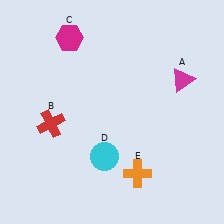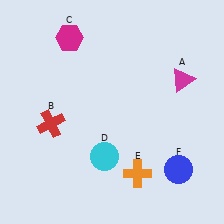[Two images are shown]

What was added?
A blue circle (F) was added in Image 2.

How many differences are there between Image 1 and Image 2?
There is 1 difference between the two images.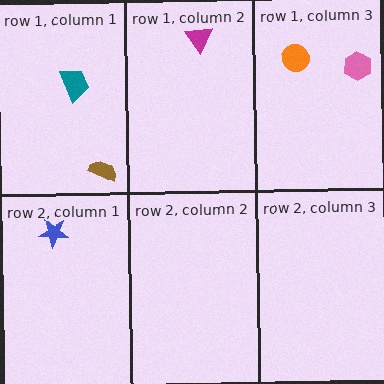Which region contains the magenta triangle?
The row 1, column 2 region.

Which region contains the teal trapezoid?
The row 1, column 1 region.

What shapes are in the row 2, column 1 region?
The blue star.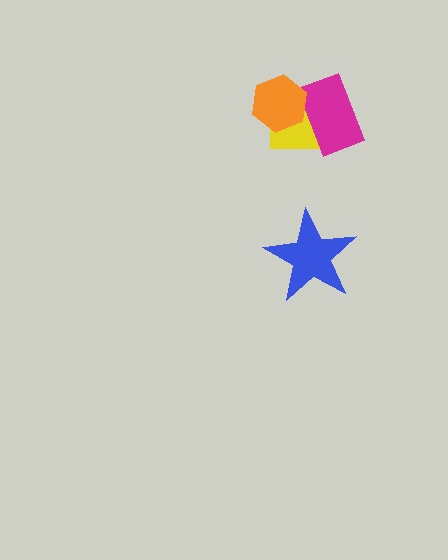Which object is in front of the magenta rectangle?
The orange hexagon is in front of the magenta rectangle.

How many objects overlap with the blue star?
0 objects overlap with the blue star.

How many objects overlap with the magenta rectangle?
2 objects overlap with the magenta rectangle.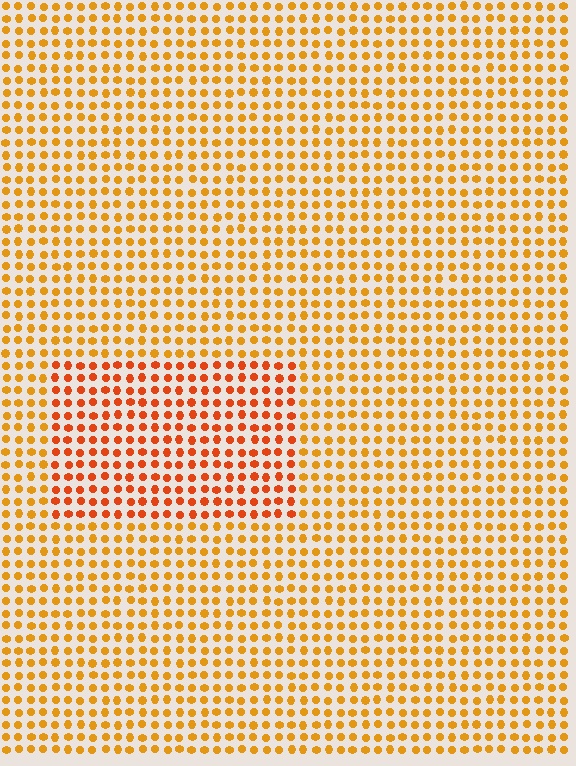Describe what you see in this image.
The image is filled with small orange elements in a uniform arrangement. A rectangle-shaped region is visible where the elements are tinted to a slightly different hue, forming a subtle color boundary.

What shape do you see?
I see a rectangle.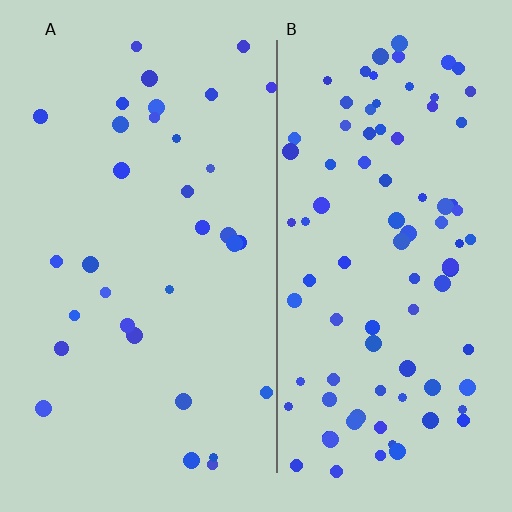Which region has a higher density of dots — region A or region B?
B (the right).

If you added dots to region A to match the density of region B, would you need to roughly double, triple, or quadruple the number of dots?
Approximately triple.